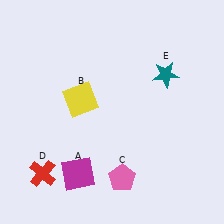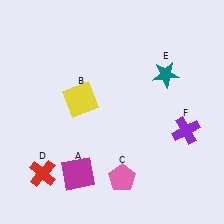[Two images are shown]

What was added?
A purple cross (F) was added in Image 2.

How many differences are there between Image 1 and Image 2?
There is 1 difference between the two images.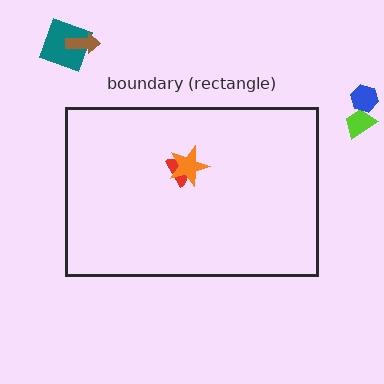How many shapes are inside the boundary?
2 inside, 4 outside.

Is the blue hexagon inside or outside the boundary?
Outside.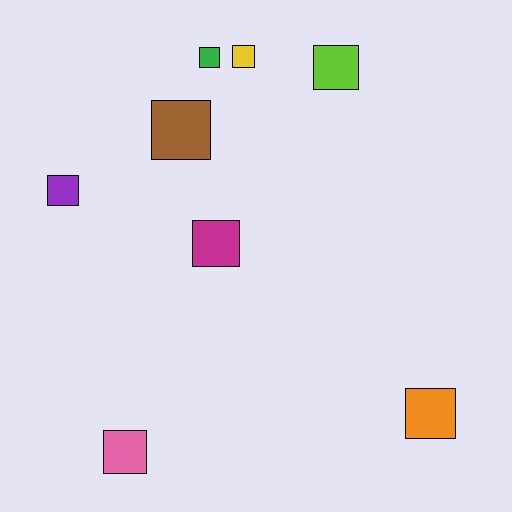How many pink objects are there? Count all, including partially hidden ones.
There is 1 pink object.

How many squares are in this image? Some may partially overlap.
There are 8 squares.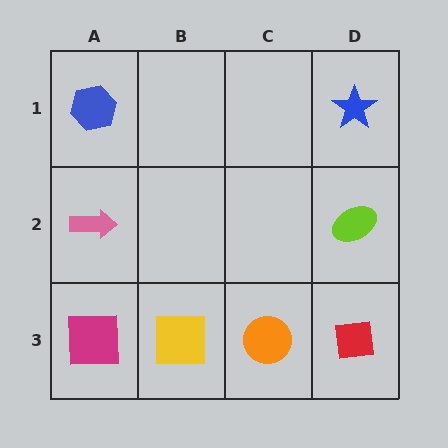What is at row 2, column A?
A pink arrow.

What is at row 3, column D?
A red square.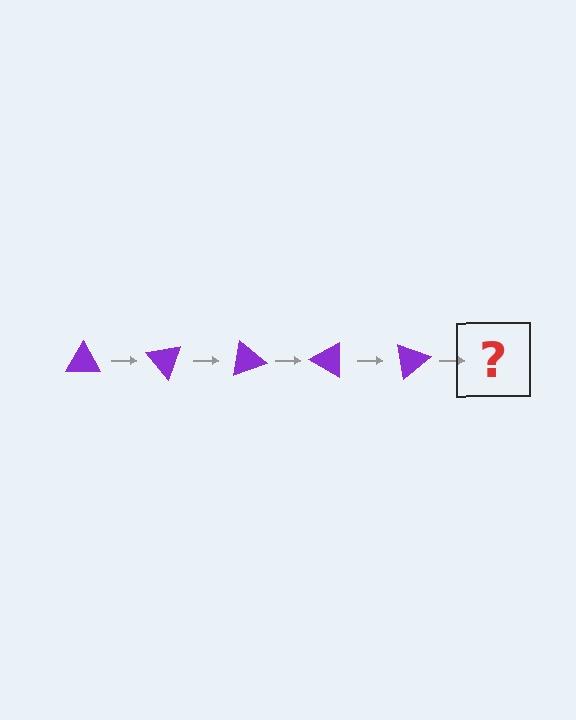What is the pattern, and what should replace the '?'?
The pattern is that the triangle rotates 50 degrees each step. The '?' should be a purple triangle rotated 250 degrees.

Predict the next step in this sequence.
The next step is a purple triangle rotated 250 degrees.